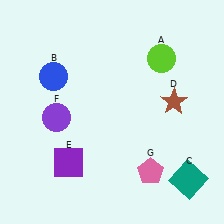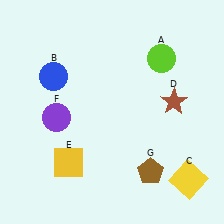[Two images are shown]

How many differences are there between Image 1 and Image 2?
There are 3 differences between the two images.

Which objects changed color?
C changed from teal to yellow. E changed from purple to yellow. G changed from pink to brown.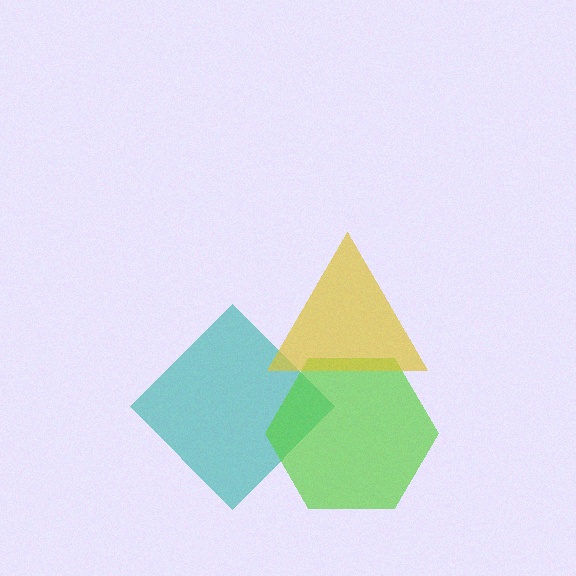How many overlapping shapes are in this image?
There are 3 overlapping shapes in the image.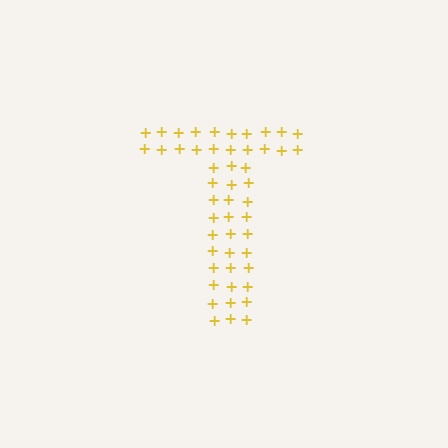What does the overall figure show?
The overall figure shows the letter T.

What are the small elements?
The small elements are plus signs.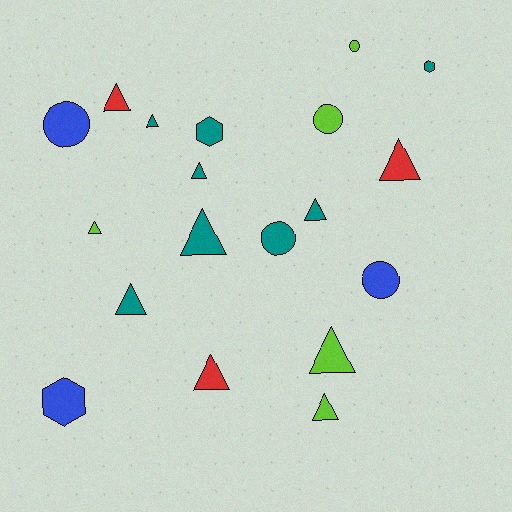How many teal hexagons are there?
There are 2 teal hexagons.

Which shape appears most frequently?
Triangle, with 11 objects.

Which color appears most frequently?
Teal, with 8 objects.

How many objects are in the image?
There are 19 objects.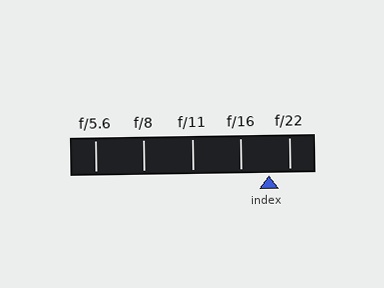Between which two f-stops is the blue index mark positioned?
The index mark is between f/16 and f/22.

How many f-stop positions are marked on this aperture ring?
There are 5 f-stop positions marked.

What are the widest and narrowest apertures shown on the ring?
The widest aperture shown is f/5.6 and the narrowest is f/22.